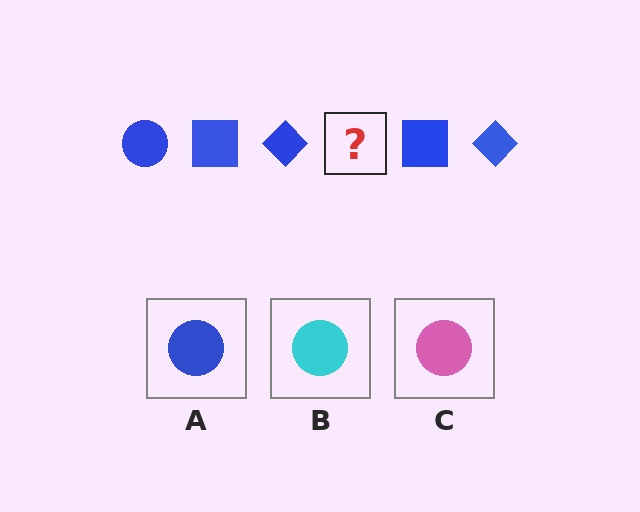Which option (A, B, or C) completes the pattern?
A.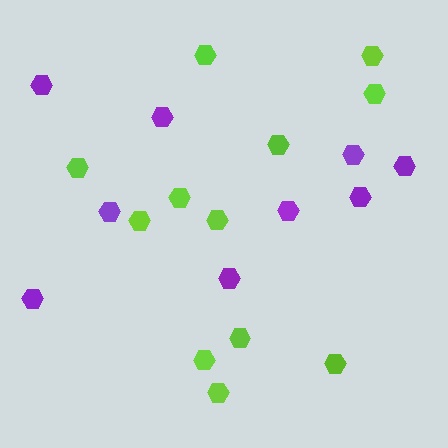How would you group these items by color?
There are 2 groups: one group of lime hexagons (12) and one group of purple hexagons (9).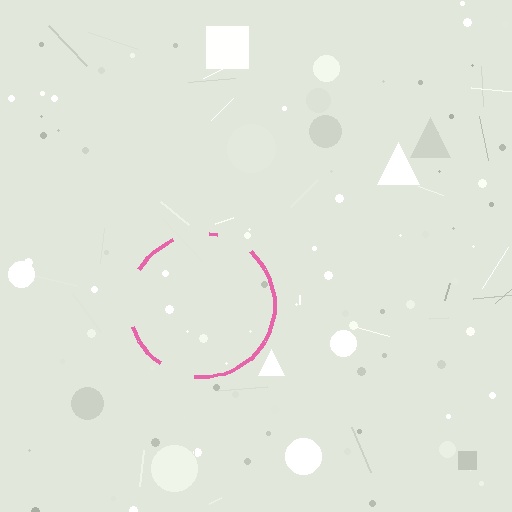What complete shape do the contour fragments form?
The contour fragments form a circle.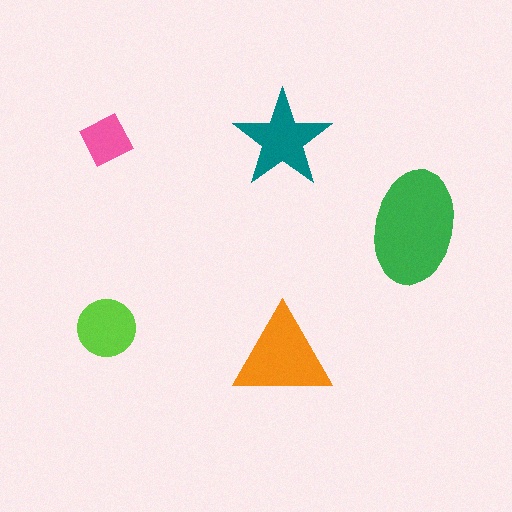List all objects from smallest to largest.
The pink square, the lime circle, the teal star, the orange triangle, the green ellipse.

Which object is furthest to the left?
The pink square is leftmost.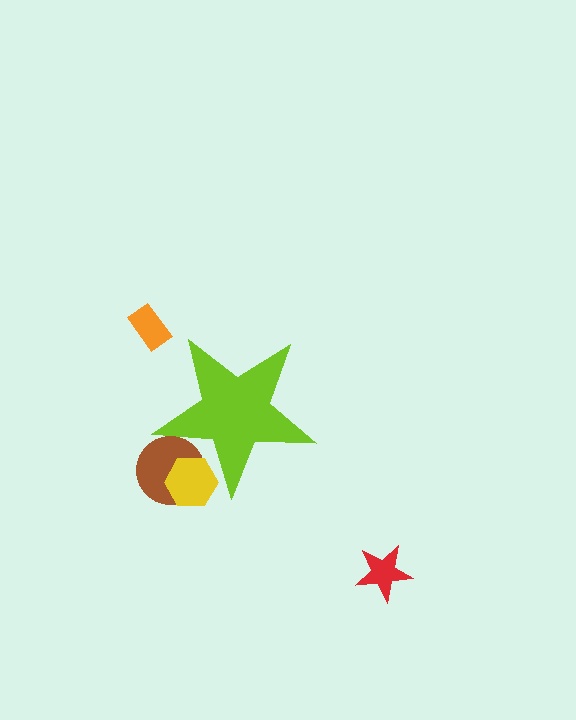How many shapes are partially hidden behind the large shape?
2 shapes are partially hidden.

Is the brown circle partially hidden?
Yes, the brown circle is partially hidden behind the lime star.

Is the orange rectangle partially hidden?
No, the orange rectangle is fully visible.